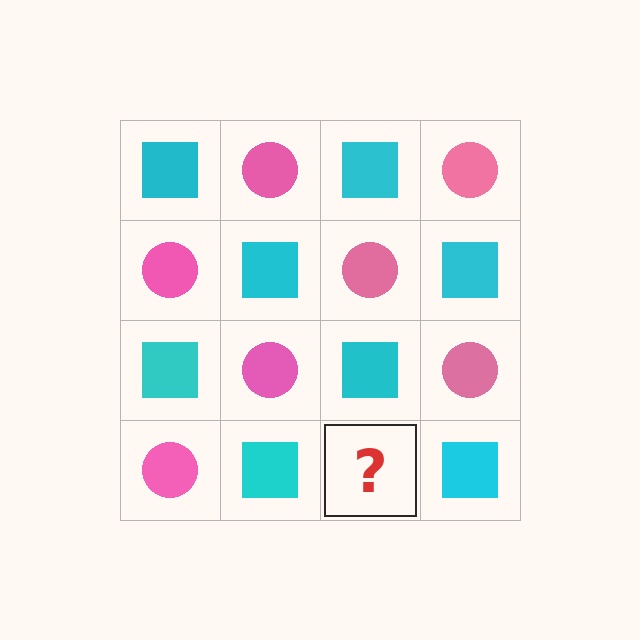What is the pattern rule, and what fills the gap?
The rule is that it alternates cyan square and pink circle in a checkerboard pattern. The gap should be filled with a pink circle.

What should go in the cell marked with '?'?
The missing cell should contain a pink circle.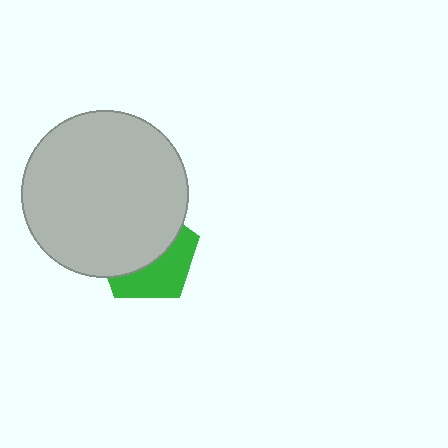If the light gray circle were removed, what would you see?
You would see the complete green pentagon.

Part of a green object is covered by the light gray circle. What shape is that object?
It is a pentagon.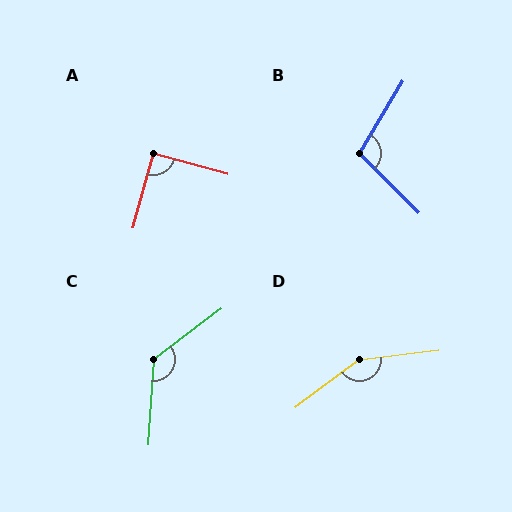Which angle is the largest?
D, at approximately 150 degrees.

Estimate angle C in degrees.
Approximately 131 degrees.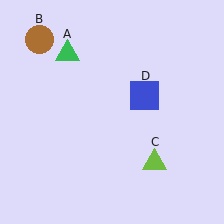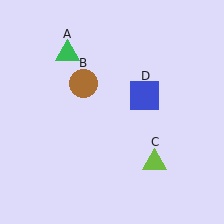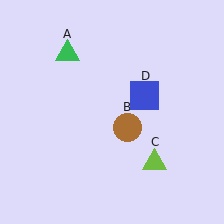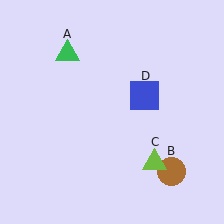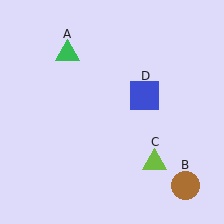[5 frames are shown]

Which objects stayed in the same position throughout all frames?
Green triangle (object A) and lime triangle (object C) and blue square (object D) remained stationary.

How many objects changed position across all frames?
1 object changed position: brown circle (object B).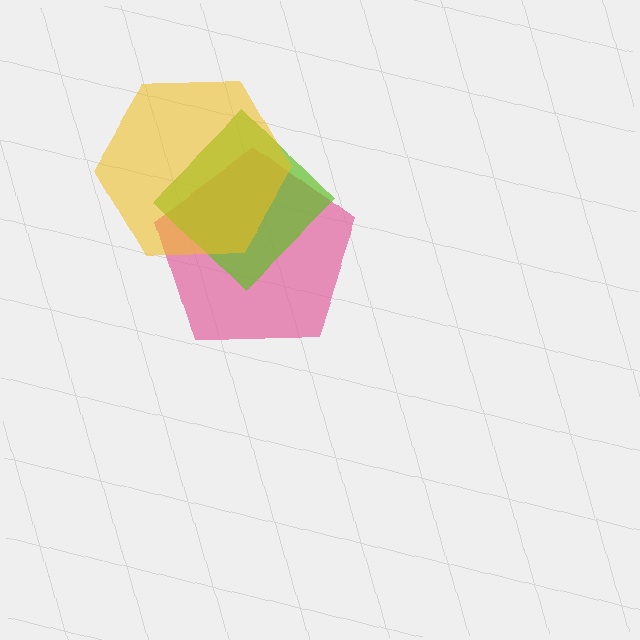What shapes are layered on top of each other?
The layered shapes are: a pink pentagon, a lime diamond, a yellow hexagon.